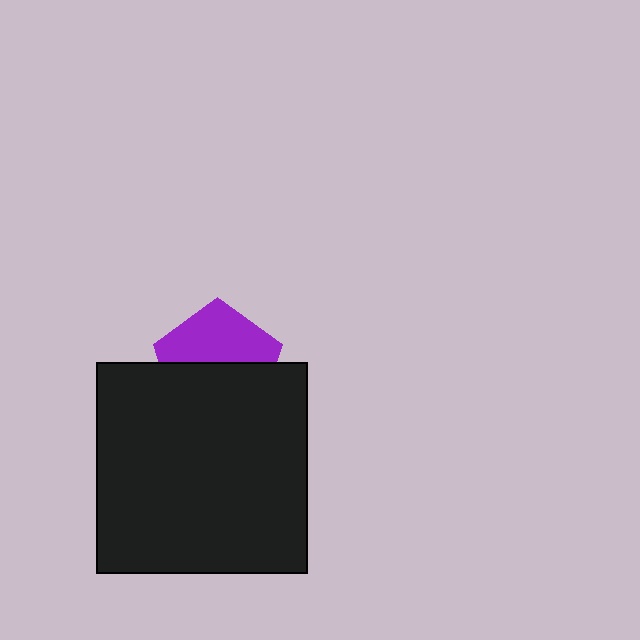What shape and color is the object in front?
The object in front is a black square.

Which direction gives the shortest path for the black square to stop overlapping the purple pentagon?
Moving down gives the shortest separation.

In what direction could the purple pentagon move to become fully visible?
The purple pentagon could move up. That would shift it out from behind the black square entirely.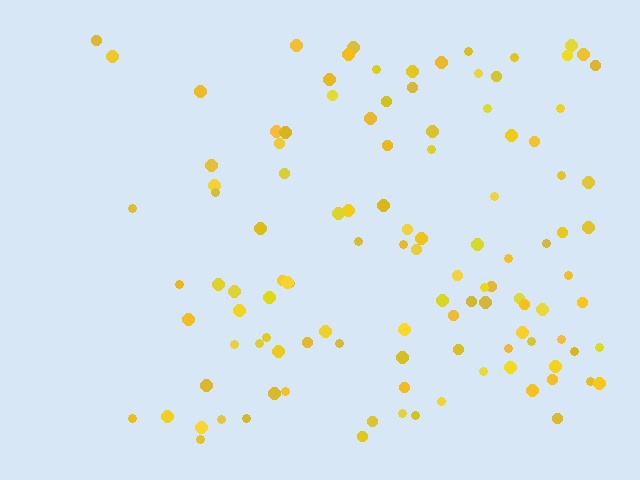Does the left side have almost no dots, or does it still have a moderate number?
Still a moderate number, just noticeably fewer than the right.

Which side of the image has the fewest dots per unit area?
The left.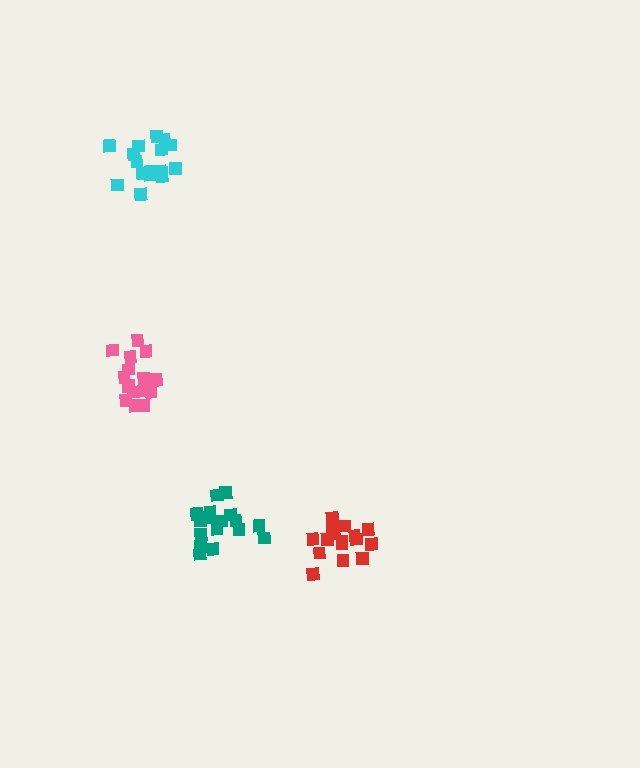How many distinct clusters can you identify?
There are 4 distinct clusters.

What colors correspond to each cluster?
The clusters are colored: cyan, teal, red, pink.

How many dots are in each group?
Group 1: 17 dots, Group 2: 17 dots, Group 3: 16 dots, Group 4: 16 dots (66 total).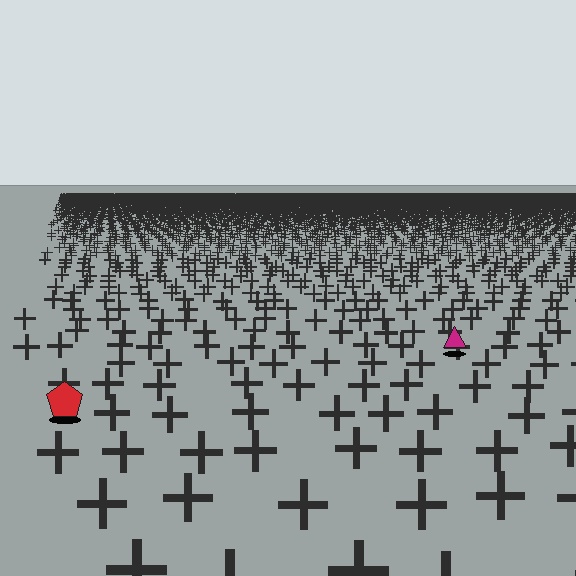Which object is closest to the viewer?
The red pentagon is closest. The texture marks near it are larger and more spread out.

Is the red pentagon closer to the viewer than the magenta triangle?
Yes. The red pentagon is closer — you can tell from the texture gradient: the ground texture is coarser near it.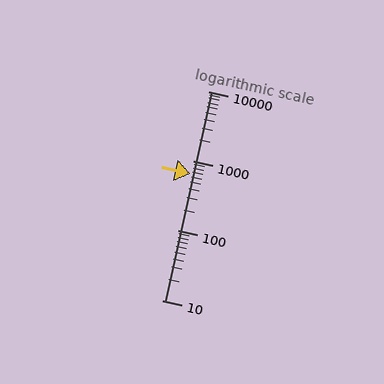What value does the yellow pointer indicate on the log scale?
The pointer indicates approximately 650.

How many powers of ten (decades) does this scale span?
The scale spans 3 decades, from 10 to 10000.